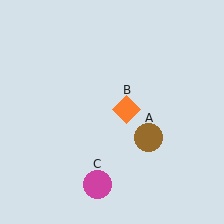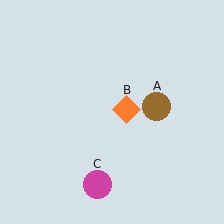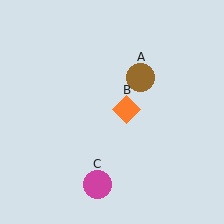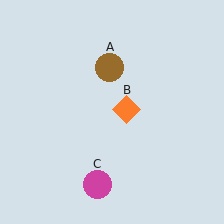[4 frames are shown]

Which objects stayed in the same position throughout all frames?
Orange diamond (object B) and magenta circle (object C) remained stationary.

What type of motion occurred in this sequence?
The brown circle (object A) rotated counterclockwise around the center of the scene.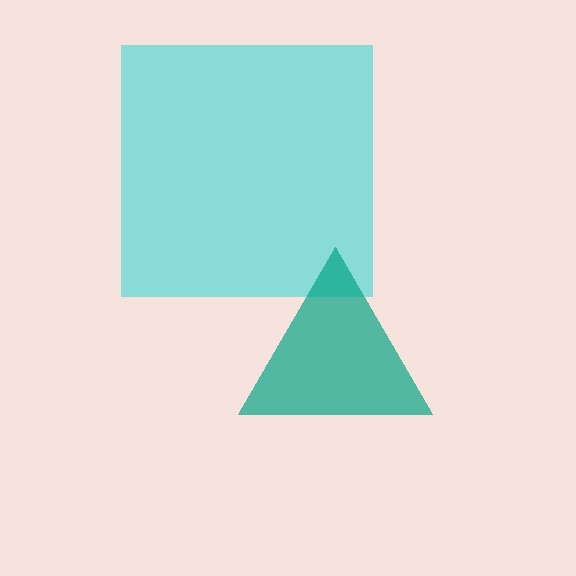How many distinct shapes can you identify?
There are 2 distinct shapes: a cyan square, a teal triangle.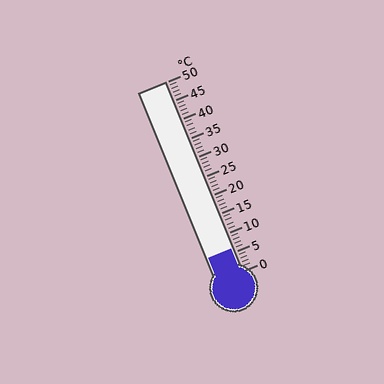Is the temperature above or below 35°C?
The temperature is below 35°C.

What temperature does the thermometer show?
The thermometer shows approximately 6°C.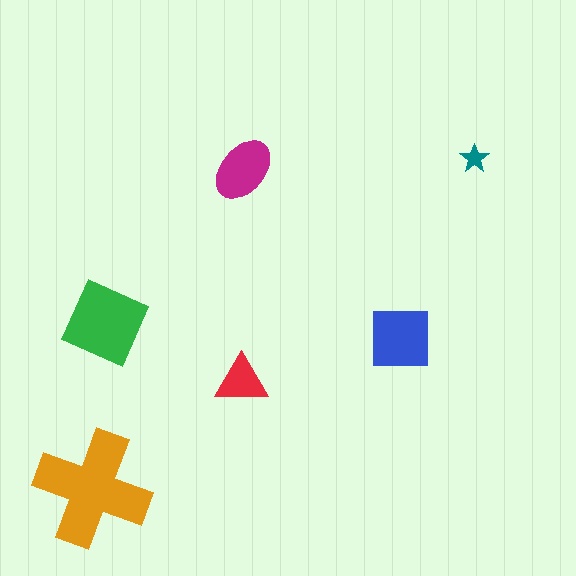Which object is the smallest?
The teal star.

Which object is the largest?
The orange cross.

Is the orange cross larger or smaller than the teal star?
Larger.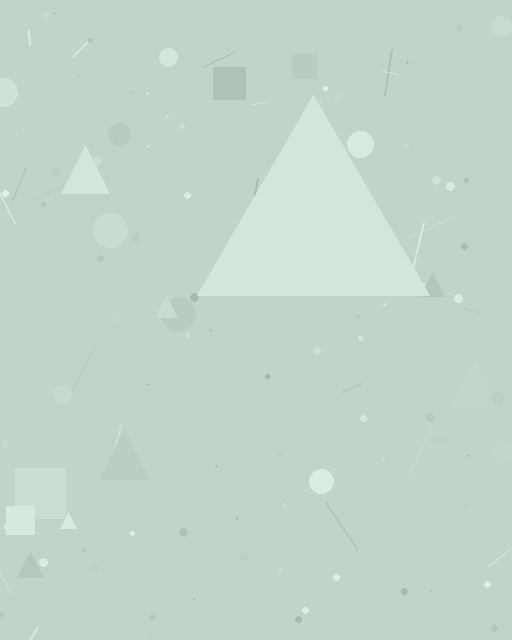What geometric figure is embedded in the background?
A triangle is embedded in the background.